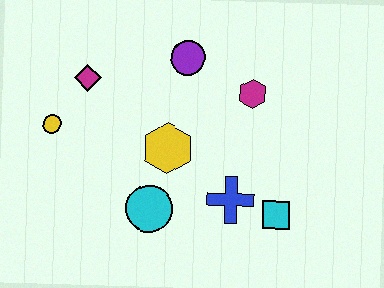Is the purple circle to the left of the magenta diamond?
No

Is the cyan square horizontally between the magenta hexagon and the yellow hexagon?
No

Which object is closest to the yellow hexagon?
The cyan circle is closest to the yellow hexagon.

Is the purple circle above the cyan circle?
Yes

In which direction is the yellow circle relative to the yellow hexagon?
The yellow circle is to the left of the yellow hexagon.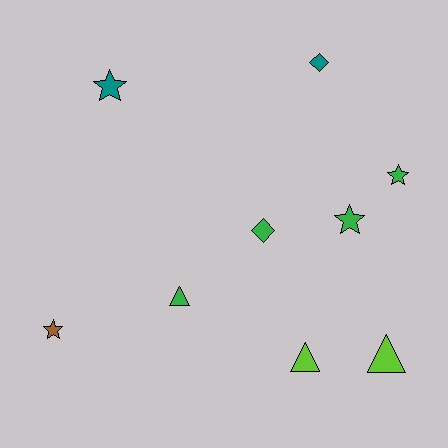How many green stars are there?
There are 2 green stars.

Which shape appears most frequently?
Star, with 4 objects.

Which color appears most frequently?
Green, with 4 objects.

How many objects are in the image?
There are 9 objects.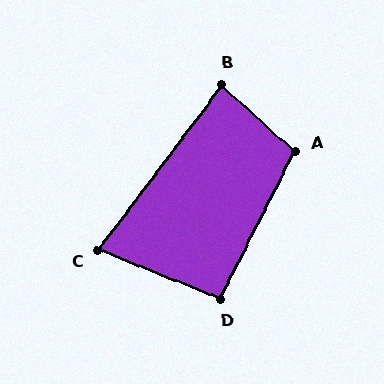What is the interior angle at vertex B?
Approximately 85 degrees (acute).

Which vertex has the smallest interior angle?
C, at approximately 75 degrees.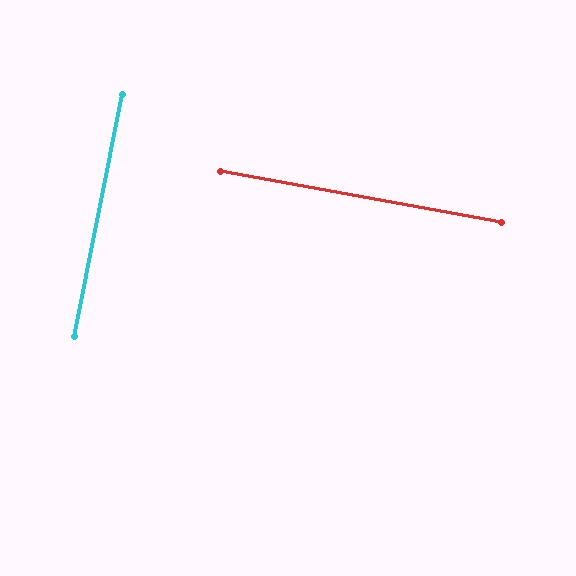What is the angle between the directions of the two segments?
Approximately 89 degrees.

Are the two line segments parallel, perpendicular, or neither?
Perpendicular — they meet at approximately 89°.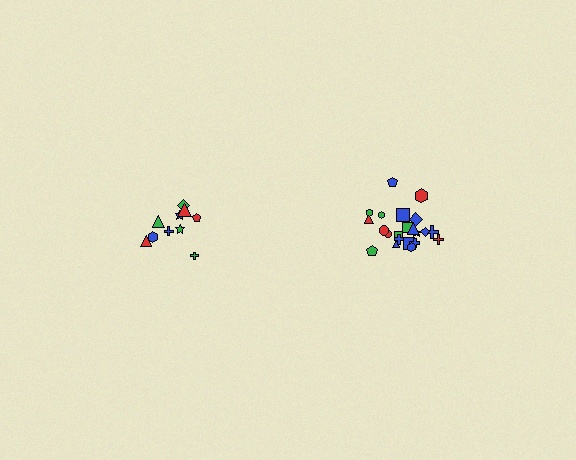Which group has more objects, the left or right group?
The right group.